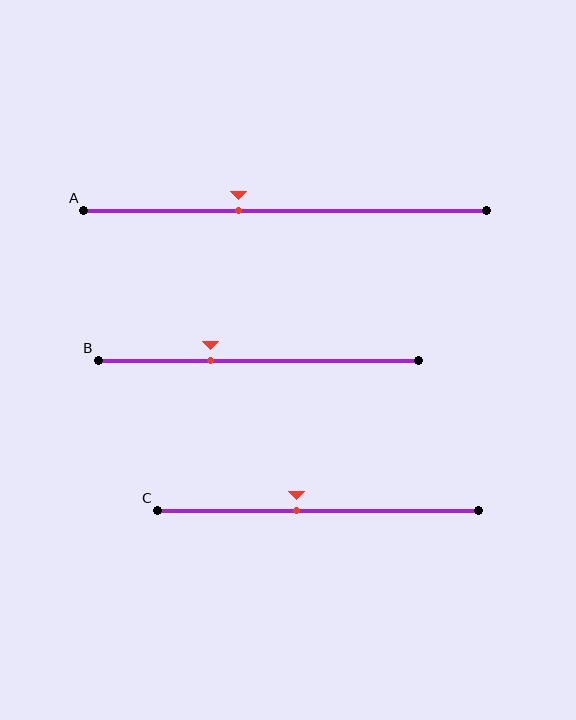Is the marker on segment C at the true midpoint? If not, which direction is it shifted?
No, the marker on segment C is shifted to the left by about 7% of the segment length.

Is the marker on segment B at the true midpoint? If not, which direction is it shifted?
No, the marker on segment B is shifted to the left by about 15% of the segment length.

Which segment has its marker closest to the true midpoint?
Segment C has its marker closest to the true midpoint.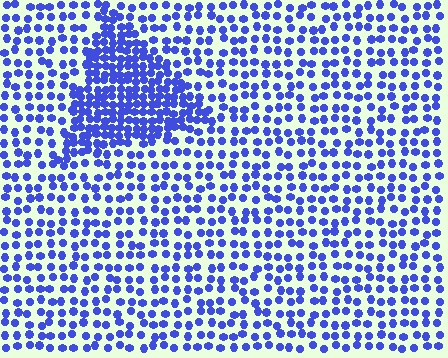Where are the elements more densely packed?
The elements are more densely packed inside the triangle boundary.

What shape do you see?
I see a triangle.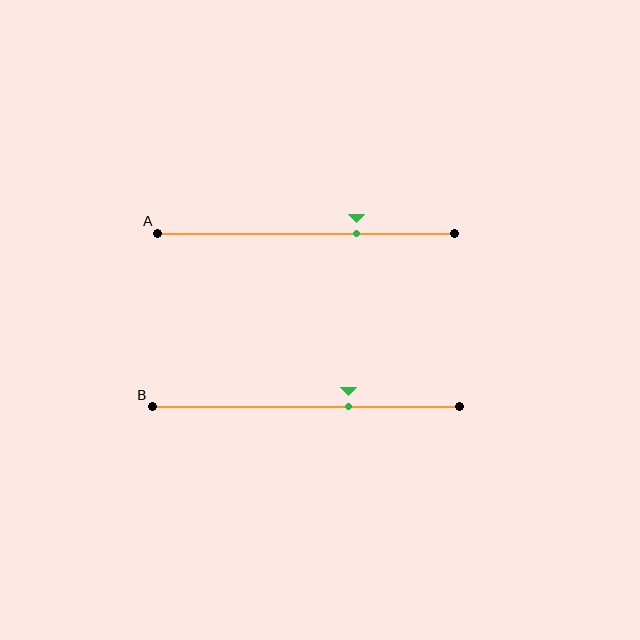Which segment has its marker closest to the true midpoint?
Segment B has its marker closest to the true midpoint.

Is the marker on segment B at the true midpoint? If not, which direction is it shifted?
No, the marker on segment B is shifted to the right by about 14% of the segment length.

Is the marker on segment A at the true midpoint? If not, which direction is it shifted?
No, the marker on segment A is shifted to the right by about 17% of the segment length.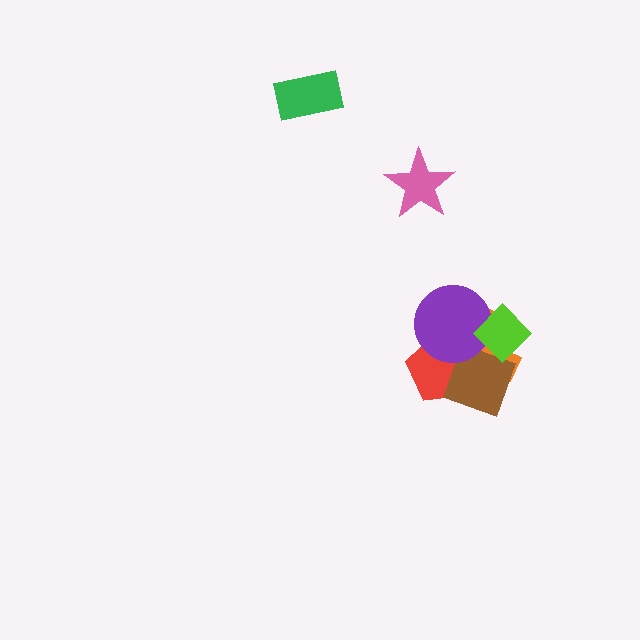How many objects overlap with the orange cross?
4 objects overlap with the orange cross.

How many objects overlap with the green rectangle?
0 objects overlap with the green rectangle.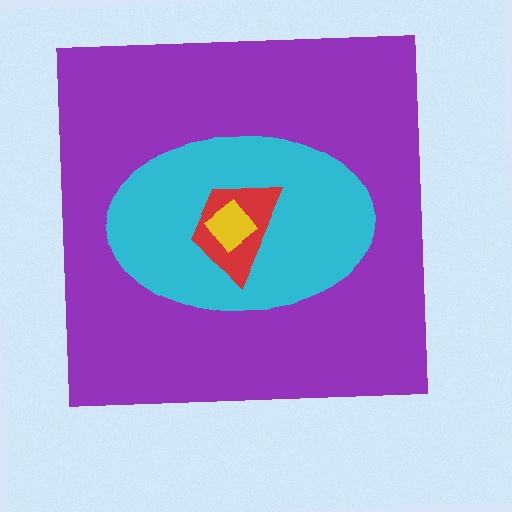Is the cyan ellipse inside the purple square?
Yes.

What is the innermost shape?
The yellow diamond.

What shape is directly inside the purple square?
The cyan ellipse.